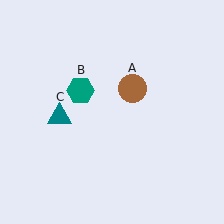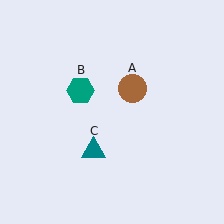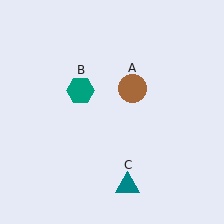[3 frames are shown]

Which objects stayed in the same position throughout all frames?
Brown circle (object A) and teal hexagon (object B) remained stationary.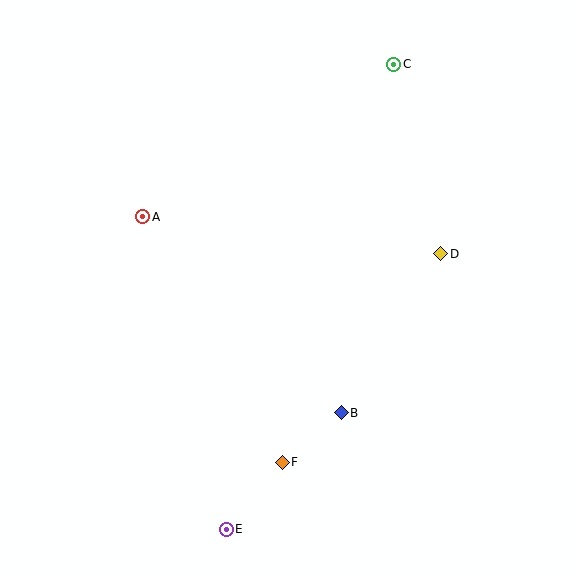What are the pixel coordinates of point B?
Point B is at (341, 413).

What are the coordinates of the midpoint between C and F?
The midpoint between C and F is at (338, 263).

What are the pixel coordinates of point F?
Point F is at (282, 462).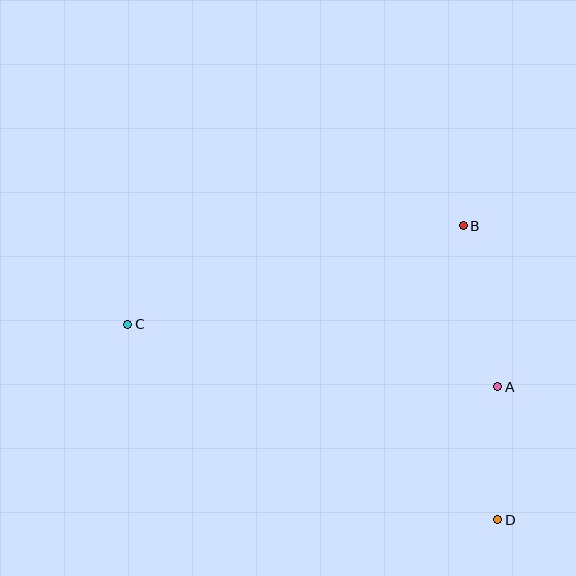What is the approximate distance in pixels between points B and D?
The distance between B and D is approximately 296 pixels.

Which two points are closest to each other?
Points A and D are closest to each other.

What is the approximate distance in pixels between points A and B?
The distance between A and B is approximately 165 pixels.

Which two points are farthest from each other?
Points C and D are farthest from each other.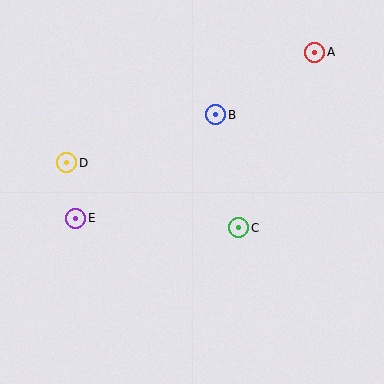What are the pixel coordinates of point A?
Point A is at (315, 52).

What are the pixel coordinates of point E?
Point E is at (76, 218).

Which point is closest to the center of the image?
Point C at (239, 228) is closest to the center.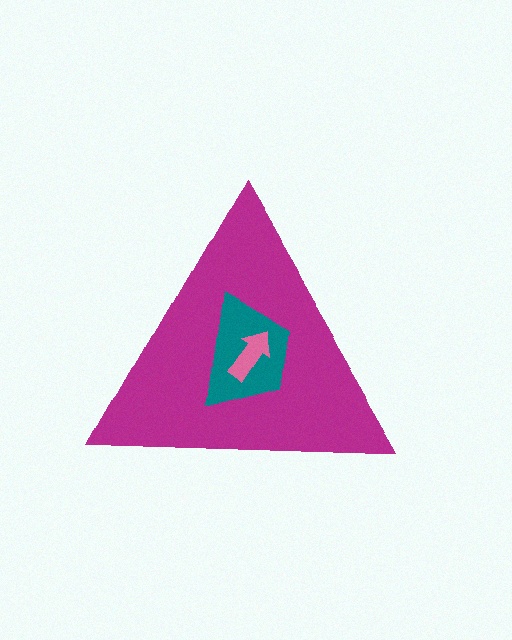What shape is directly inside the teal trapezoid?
The pink arrow.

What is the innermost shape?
The pink arrow.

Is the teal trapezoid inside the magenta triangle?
Yes.